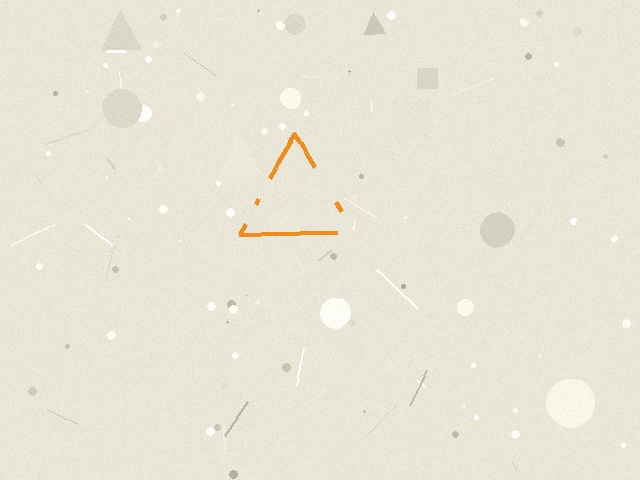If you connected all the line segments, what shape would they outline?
They would outline a triangle.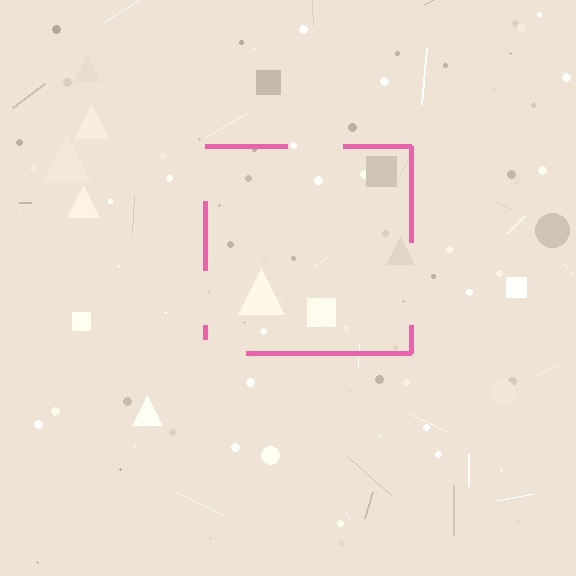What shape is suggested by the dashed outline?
The dashed outline suggests a square.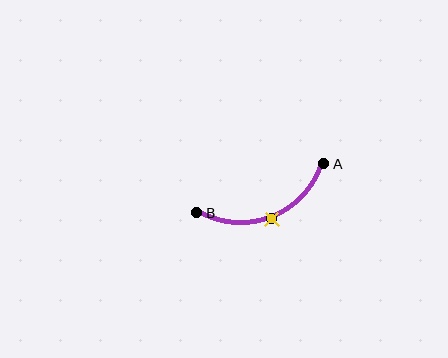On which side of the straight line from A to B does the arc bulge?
The arc bulges below the straight line connecting A and B.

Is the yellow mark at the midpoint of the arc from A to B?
Yes. The yellow mark lies on the arc at equal arc-length from both A and B — it is the arc midpoint.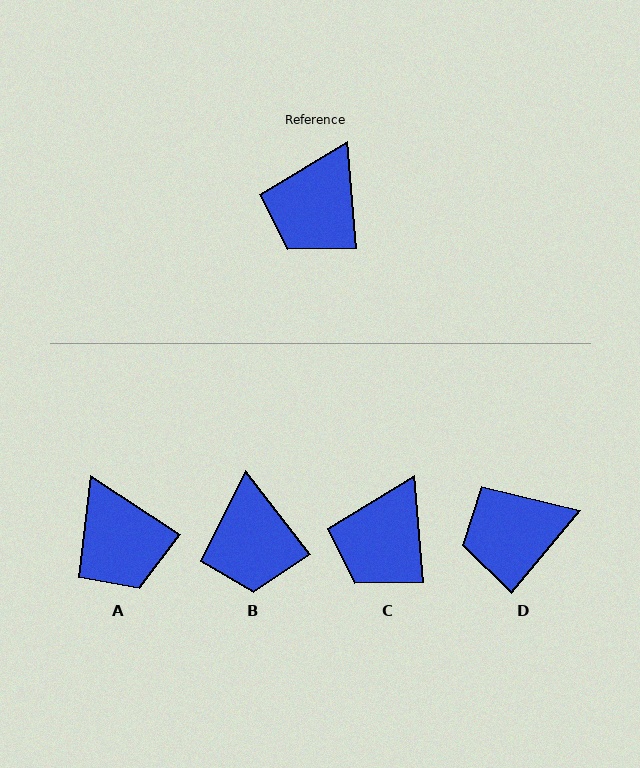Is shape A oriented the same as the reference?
No, it is off by about 52 degrees.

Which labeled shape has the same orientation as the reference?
C.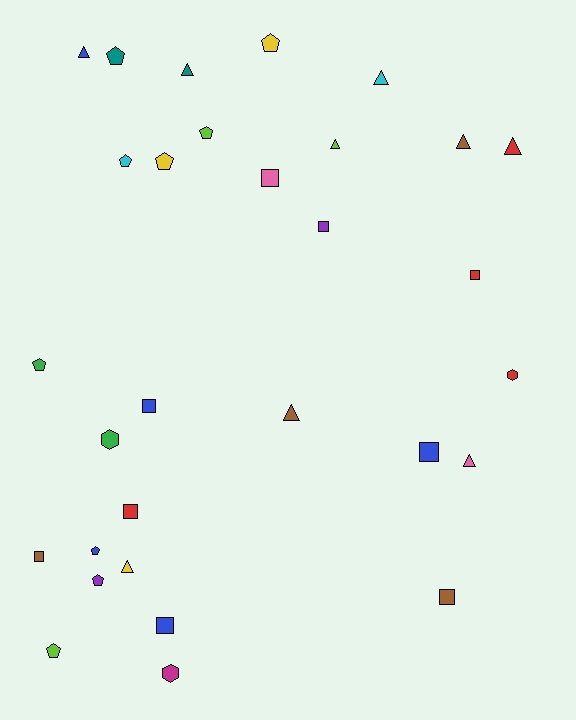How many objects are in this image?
There are 30 objects.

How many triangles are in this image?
There are 9 triangles.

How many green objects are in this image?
There are 2 green objects.